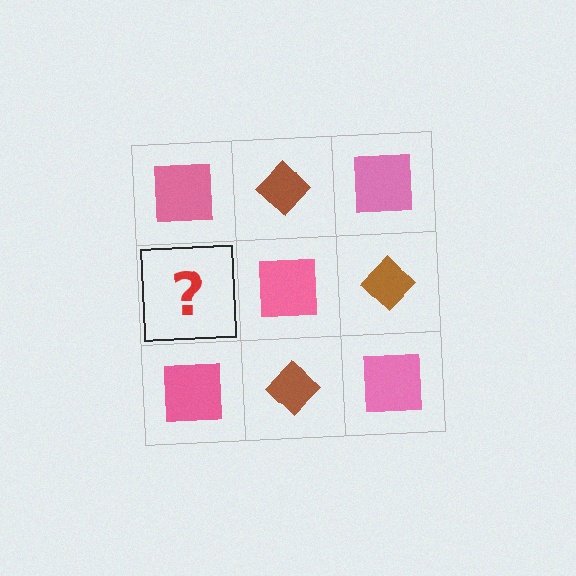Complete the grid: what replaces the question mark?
The question mark should be replaced with a brown diamond.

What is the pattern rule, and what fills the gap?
The rule is that it alternates pink square and brown diamond in a checkerboard pattern. The gap should be filled with a brown diamond.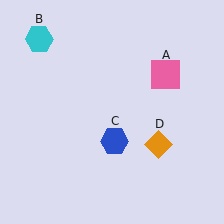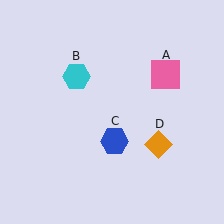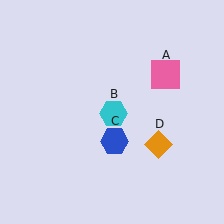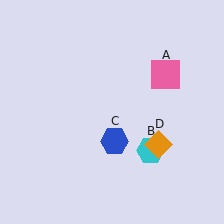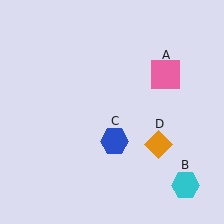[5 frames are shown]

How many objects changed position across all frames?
1 object changed position: cyan hexagon (object B).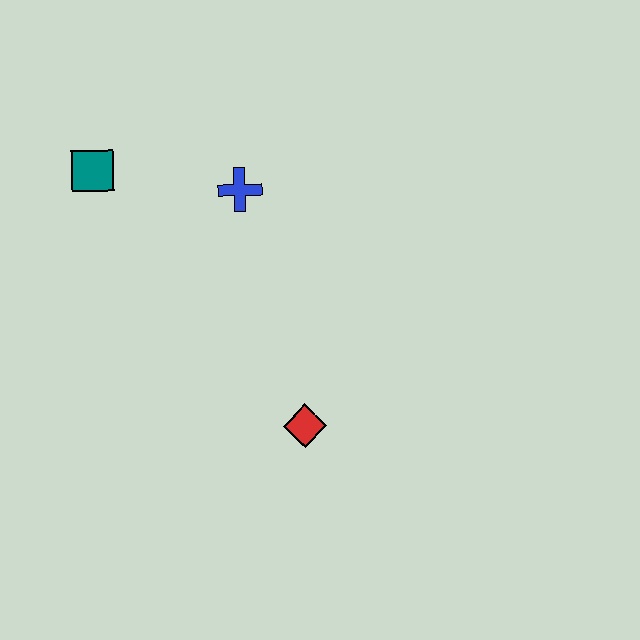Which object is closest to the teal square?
The blue cross is closest to the teal square.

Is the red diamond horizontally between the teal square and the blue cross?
No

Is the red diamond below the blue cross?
Yes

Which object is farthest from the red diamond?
The teal square is farthest from the red diamond.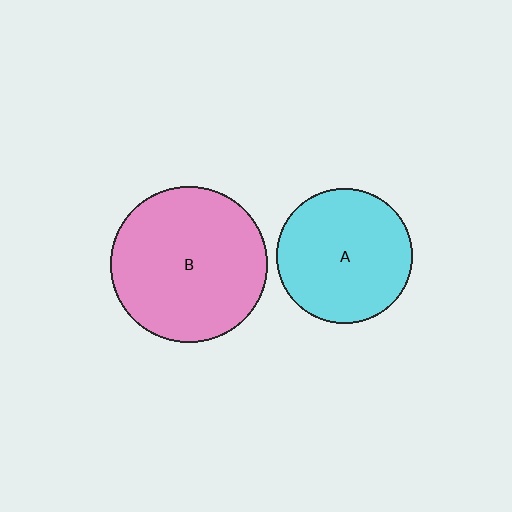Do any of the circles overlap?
No, none of the circles overlap.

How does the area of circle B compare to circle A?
Approximately 1.3 times.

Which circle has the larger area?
Circle B (pink).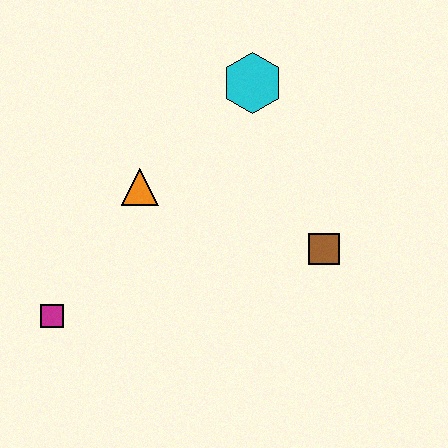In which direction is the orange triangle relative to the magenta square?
The orange triangle is above the magenta square.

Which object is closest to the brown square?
The cyan hexagon is closest to the brown square.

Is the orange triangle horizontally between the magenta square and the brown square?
Yes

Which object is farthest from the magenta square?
The cyan hexagon is farthest from the magenta square.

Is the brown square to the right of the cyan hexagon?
Yes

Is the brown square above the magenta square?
Yes